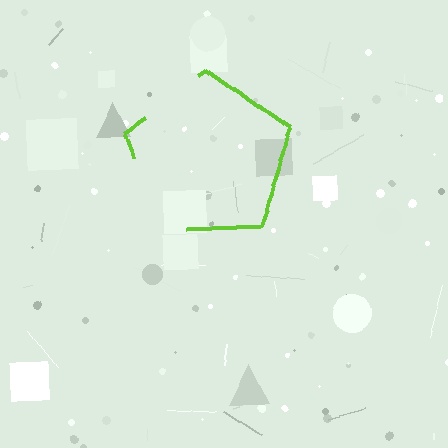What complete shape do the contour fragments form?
The contour fragments form a pentagon.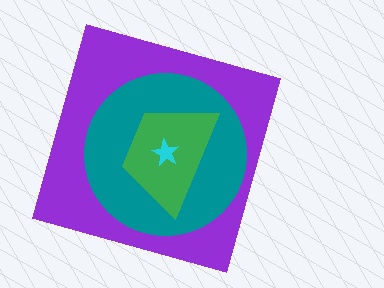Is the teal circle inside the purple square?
Yes.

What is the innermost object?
The cyan star.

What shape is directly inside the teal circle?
The green trapezoid.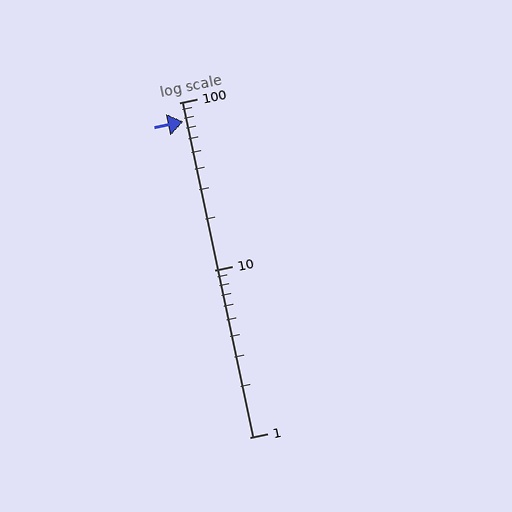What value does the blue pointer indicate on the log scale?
The pointer indicates approximately 77.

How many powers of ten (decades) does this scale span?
The scale spans 2 decades, from 1 to 100.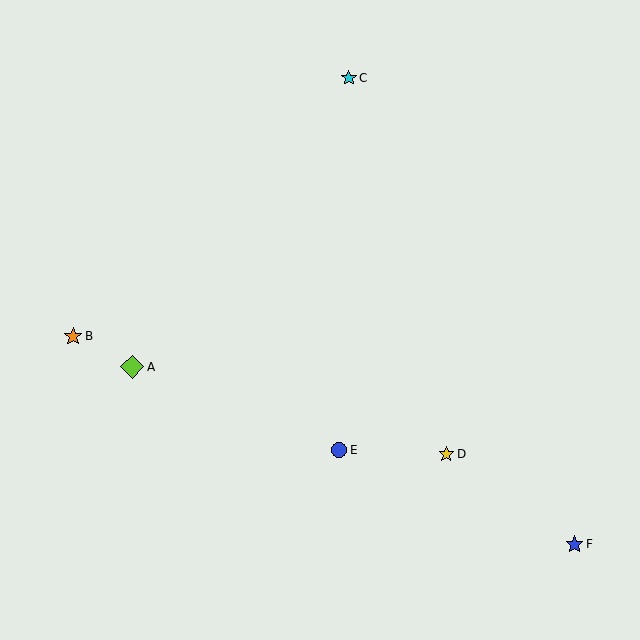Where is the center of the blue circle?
The center of the blue circle is at (339, 450).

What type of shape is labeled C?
Shape C is a cyan star.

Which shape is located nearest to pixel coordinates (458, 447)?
The yellow star (labeled D) at (446, 454) is nearest to that location.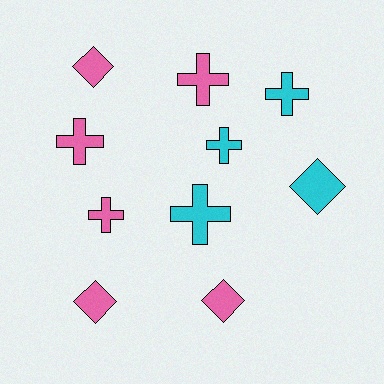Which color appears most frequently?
Pink, with 6 objects.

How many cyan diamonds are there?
There is 1 cyan diamond.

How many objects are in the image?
There are 10 objects.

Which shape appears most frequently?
Cross, with 6 objects.